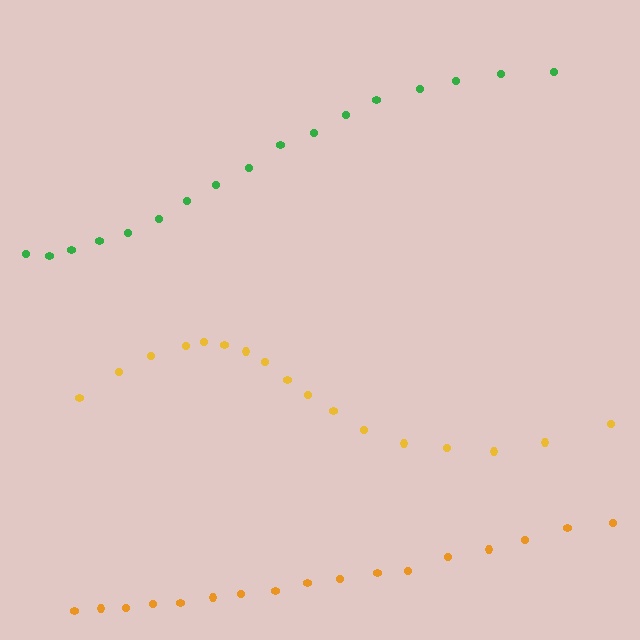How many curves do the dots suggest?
There are 3 distinct paths.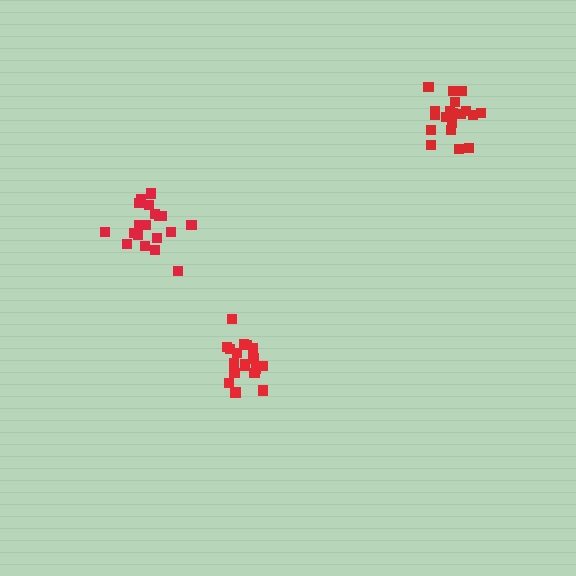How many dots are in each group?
Group 1: 20 dots, Group 2: 19 dots, Group 3: 21 dots (60 total).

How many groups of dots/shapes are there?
There are 3 groups.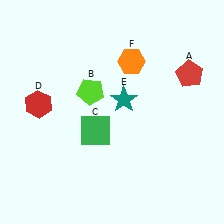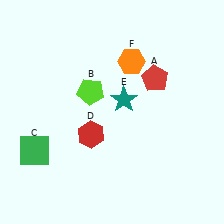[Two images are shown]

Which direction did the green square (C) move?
The green square (C) moved left.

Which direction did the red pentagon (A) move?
The red pentagon (A) moved left.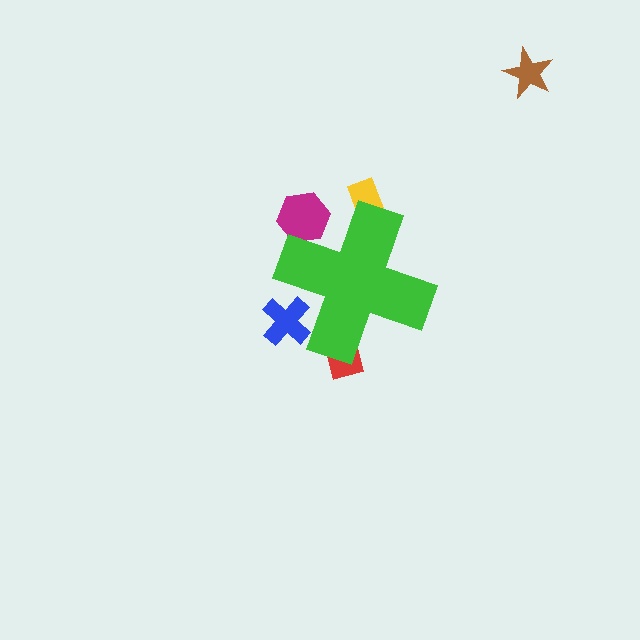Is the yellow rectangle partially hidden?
Yes, the yellow rectangle is partially hidden behind the green cross.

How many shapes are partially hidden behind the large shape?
4 shapes are partially hidden.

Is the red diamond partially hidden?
Yes, the red diamond is partially hidden behind the green cross.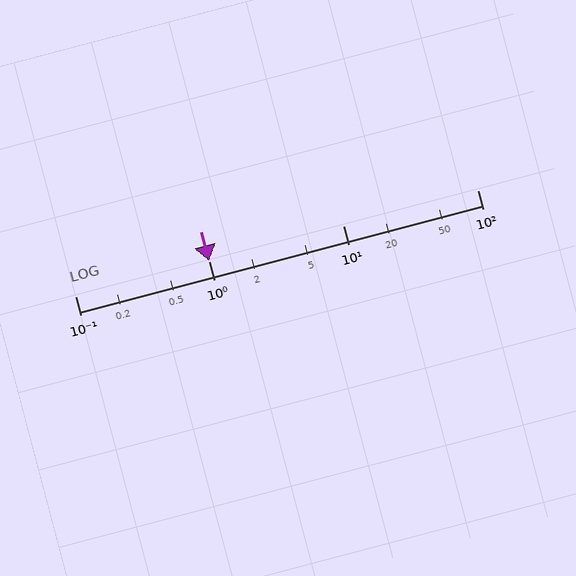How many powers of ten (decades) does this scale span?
The scale spans 3 decades, from 0.1 to 100.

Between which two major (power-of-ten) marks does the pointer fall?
The pointer is between 0.1 and 1.